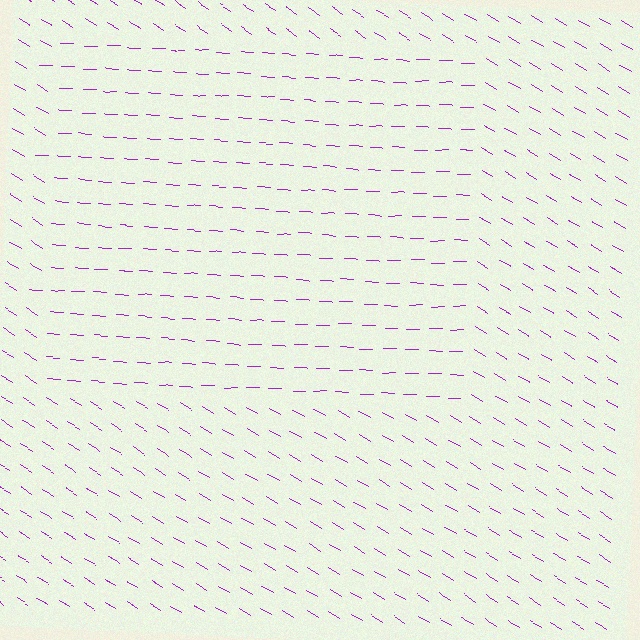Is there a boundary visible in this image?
Yes, there is a texture boundary formed by a change in line orientation.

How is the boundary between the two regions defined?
The boundary is defined purely by a change in line orientation (approximately 30 degrees difference). All lines are the same color and thickness.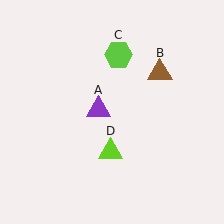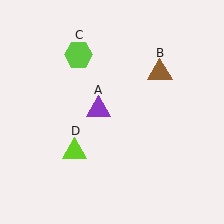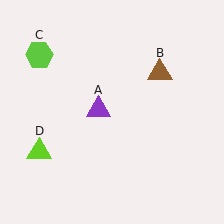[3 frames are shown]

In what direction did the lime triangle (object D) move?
The lime triangle (object D) moved left.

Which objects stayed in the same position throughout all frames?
Purple triangle (object A) and brown triangle (object B) remained stationary.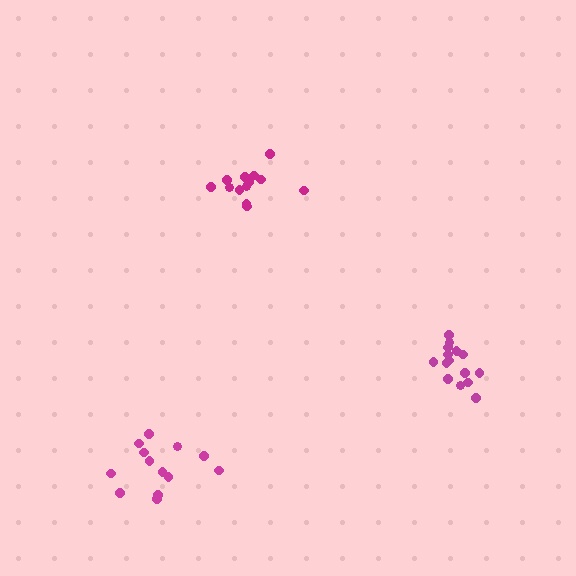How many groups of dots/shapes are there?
There are 3 groups.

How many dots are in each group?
Group 1: 13 dots, Group 2: 13 dots, Group 3: 15 dots (41 total).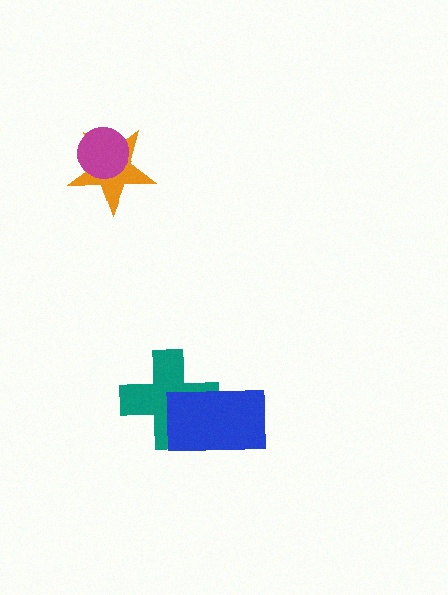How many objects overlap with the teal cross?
1 object overlaps with the teal cross.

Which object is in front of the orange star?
The magenta circle is in front of the orange star.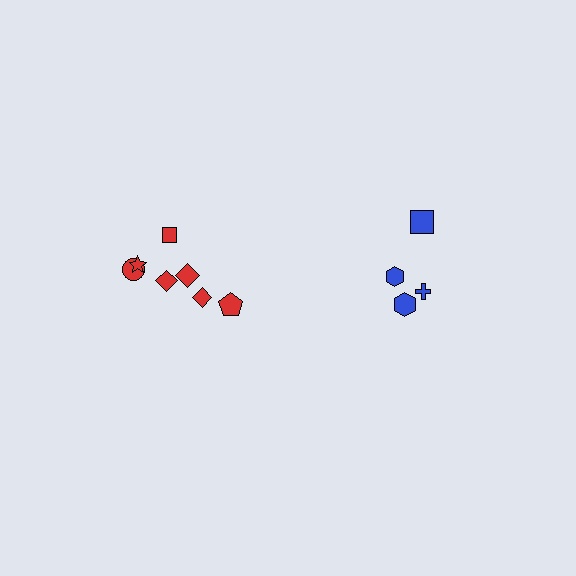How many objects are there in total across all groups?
There are 11 objects.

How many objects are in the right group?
There are 4 objects.